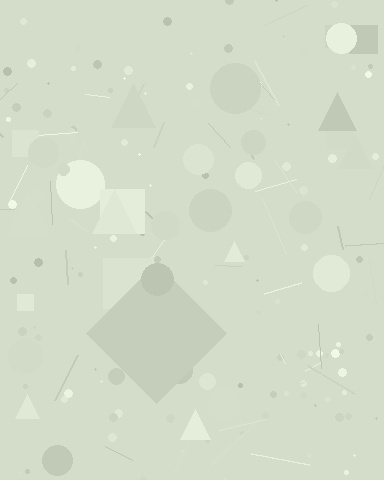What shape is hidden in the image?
A diamond is hidden in the image.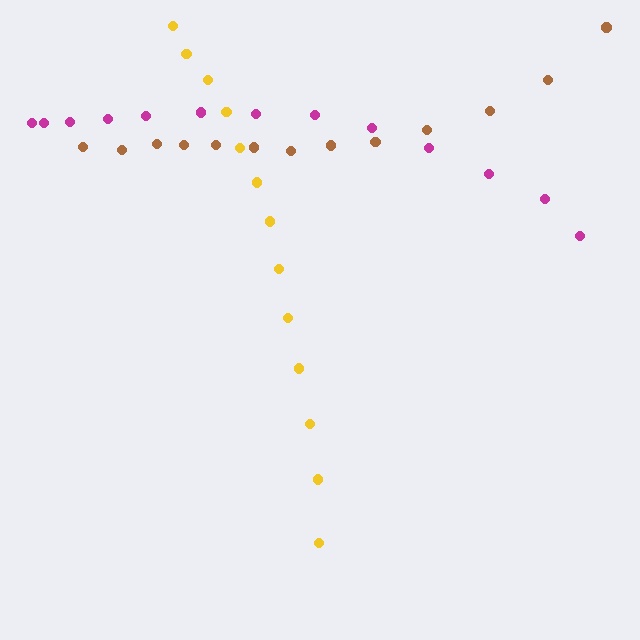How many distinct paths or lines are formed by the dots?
There are 3 distinct paths.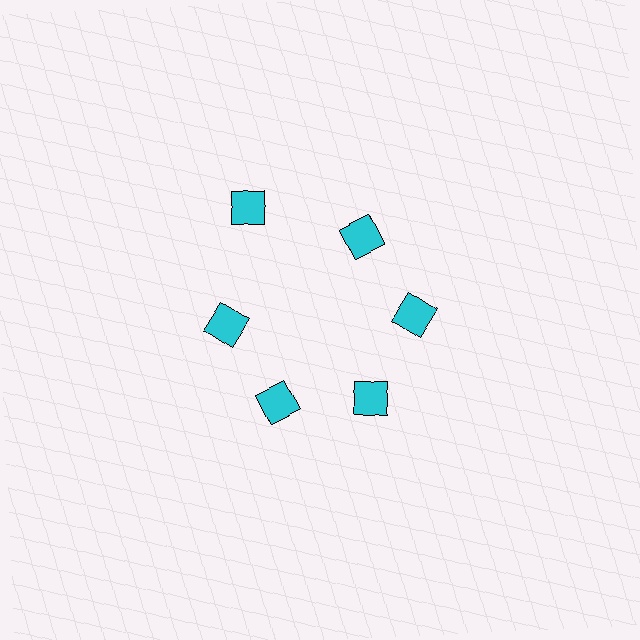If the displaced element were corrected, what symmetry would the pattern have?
It would have 6-fold rotational symmetry — the pattern would map onto itself every 60 degrees.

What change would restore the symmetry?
The symmetry would be restored by moving it inward, back onto the ring so that all 6 diamonds sit at equal angles and equal distance from the center.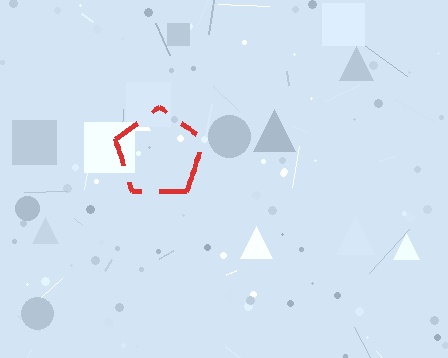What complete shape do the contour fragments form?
The contour fragments form a pentagon.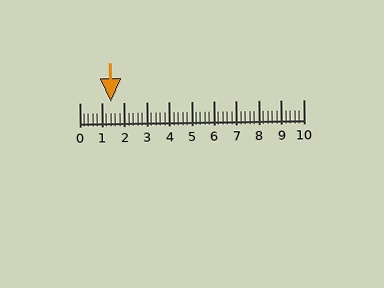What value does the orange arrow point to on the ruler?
The orange arrow points to approximately 1.4.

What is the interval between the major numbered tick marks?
The major tick marks are spaced 1 units apart.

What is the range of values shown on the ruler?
The ruler shows values from 0 to 10.